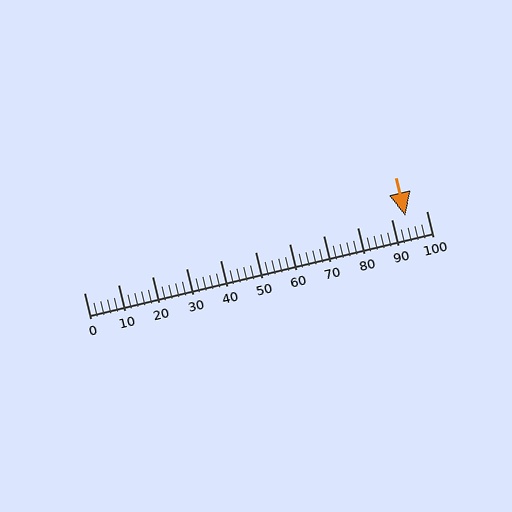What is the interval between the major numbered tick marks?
The major tick marks are spaced 10 units apart.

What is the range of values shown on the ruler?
The ruler shows values from 0 to 100.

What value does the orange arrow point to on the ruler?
The orange arrow points to approximately 94.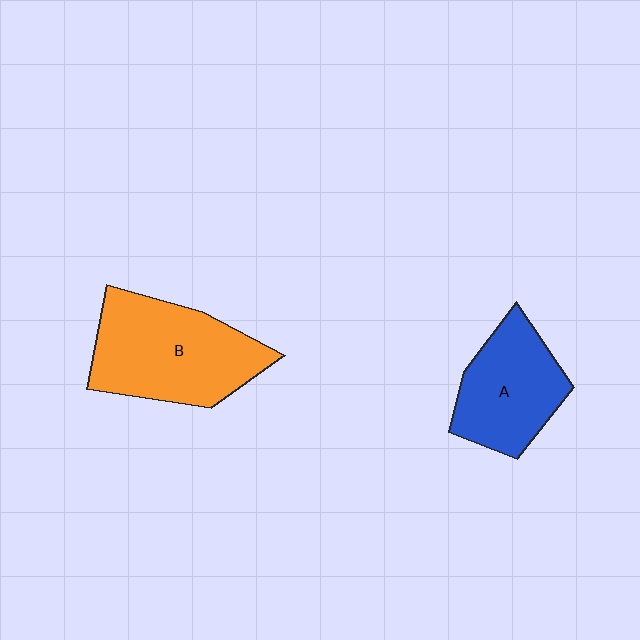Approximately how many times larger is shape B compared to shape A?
Approximately 1.4 times.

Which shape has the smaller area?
Shape A (blue).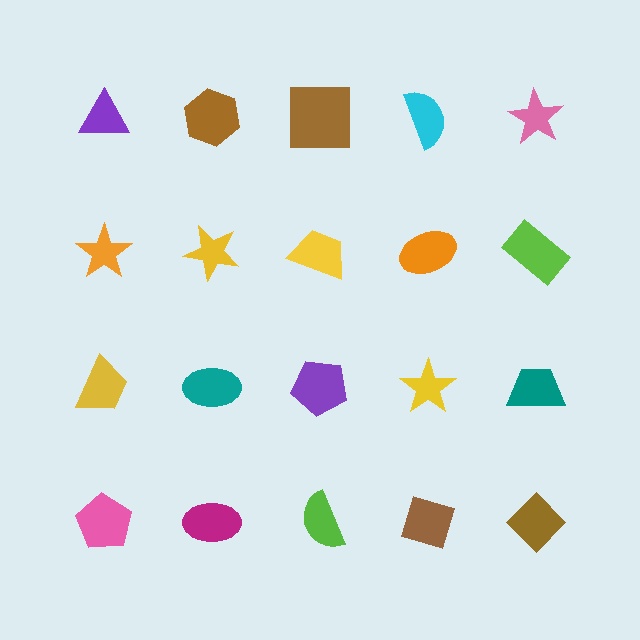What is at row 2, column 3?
A yellow trapezoid.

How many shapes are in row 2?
5 shapes.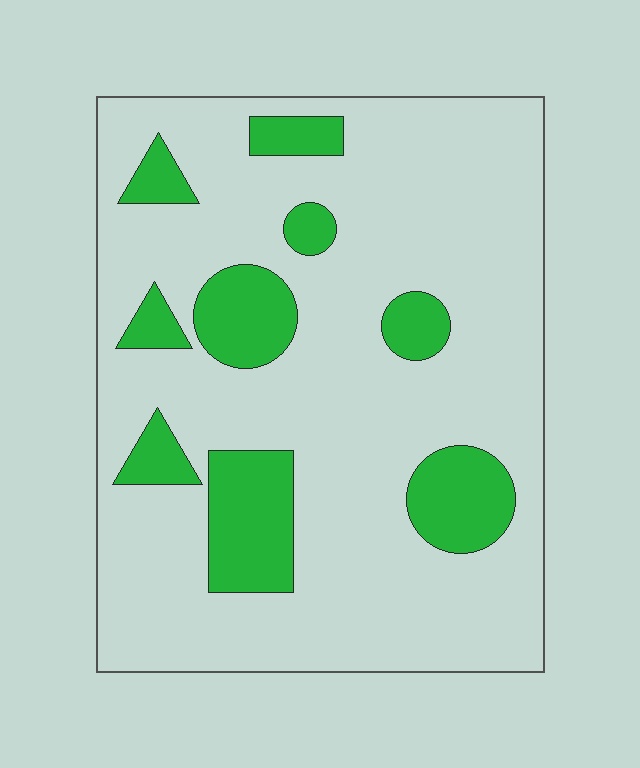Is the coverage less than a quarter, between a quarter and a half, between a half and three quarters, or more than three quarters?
Less than a quarter.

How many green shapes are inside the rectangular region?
9.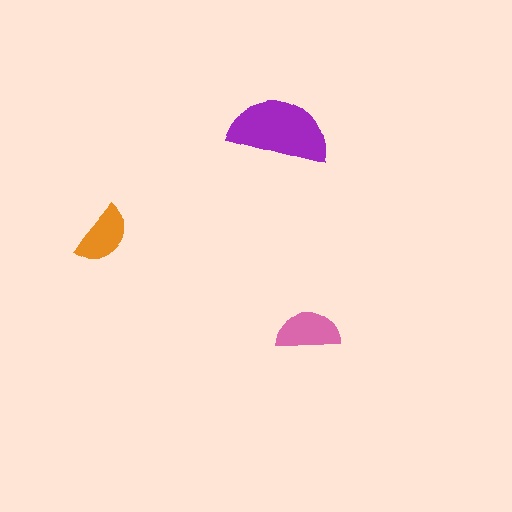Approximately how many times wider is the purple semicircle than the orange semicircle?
About 1.5 times wider.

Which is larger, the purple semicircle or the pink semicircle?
The purple one.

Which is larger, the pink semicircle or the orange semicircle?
The pink one.